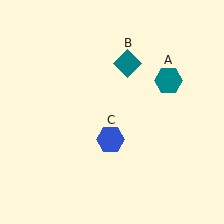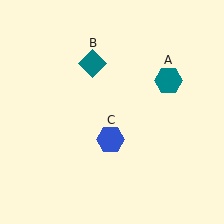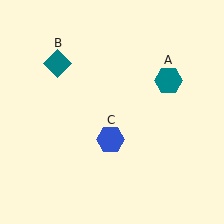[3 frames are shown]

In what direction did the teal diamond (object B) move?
The teal diamond (object B) moved left.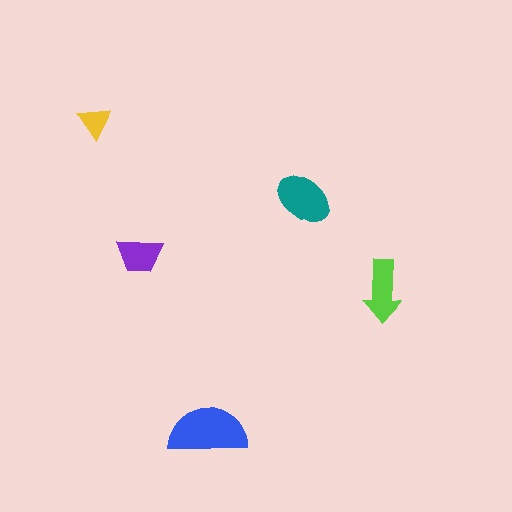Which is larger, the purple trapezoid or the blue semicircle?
The blue semicircle.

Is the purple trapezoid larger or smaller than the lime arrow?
Smaller.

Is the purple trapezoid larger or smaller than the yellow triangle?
Larger.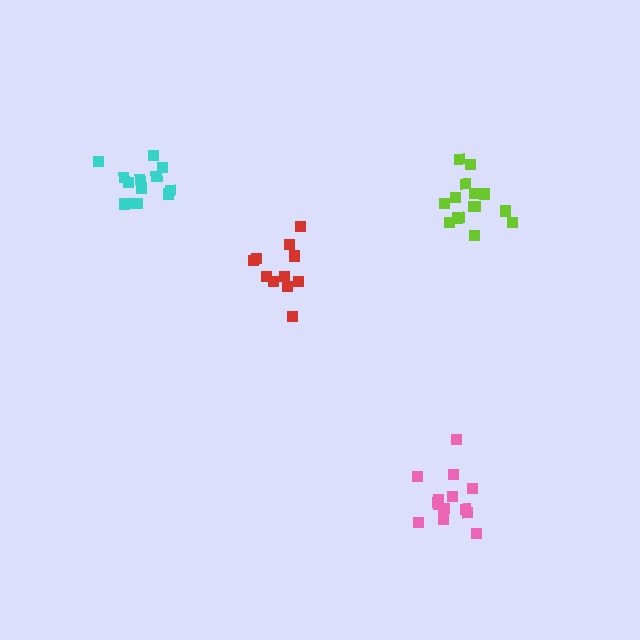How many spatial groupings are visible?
There are 4 spatial groupings.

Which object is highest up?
The cyan cluster is topmost.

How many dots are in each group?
Group 1: 13 dots, Group 2: 16 dots, Group 3: 11 dots, Group 4: 15 dots (55 total).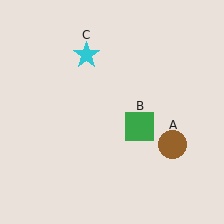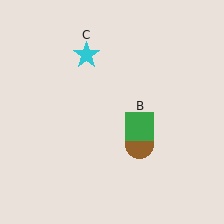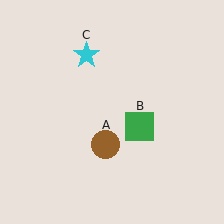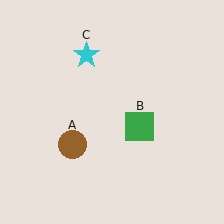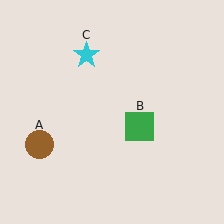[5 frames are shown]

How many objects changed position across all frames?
1 object changed position: brown circle (object A).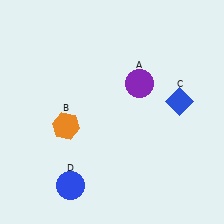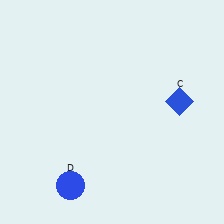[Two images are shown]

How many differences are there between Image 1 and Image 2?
There are 2 differences between the two images.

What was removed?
The purple circle (A), the orange hexagon (B) were removed in Image 2.